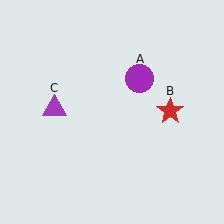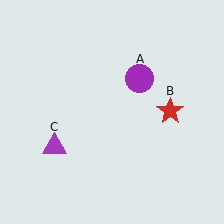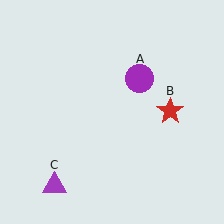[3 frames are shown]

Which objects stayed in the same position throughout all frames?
Purple circle (object A) and red star (object B) remained stationary.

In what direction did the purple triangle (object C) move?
The purple triangle (object C) moved down.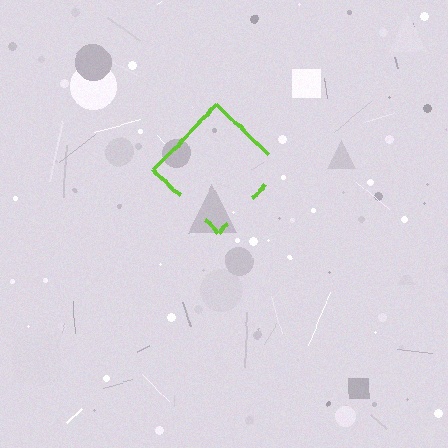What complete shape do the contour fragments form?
The contour fragments form a diamond.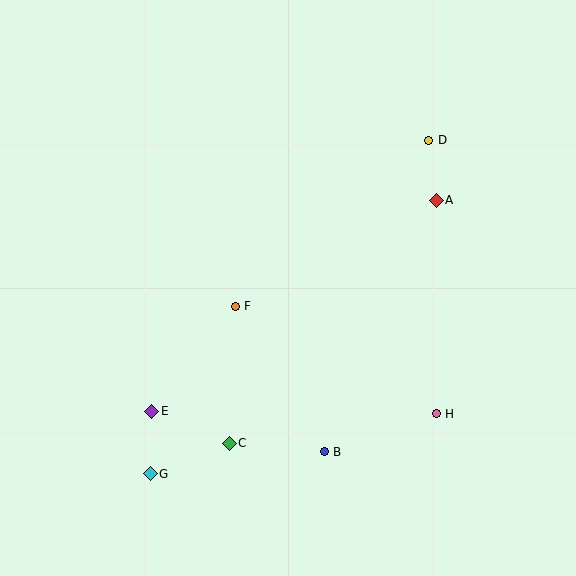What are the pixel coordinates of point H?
Point H is at (436, 414).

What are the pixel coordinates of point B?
Point B is at (324, 452).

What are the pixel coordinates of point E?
Point E is at (152, 411).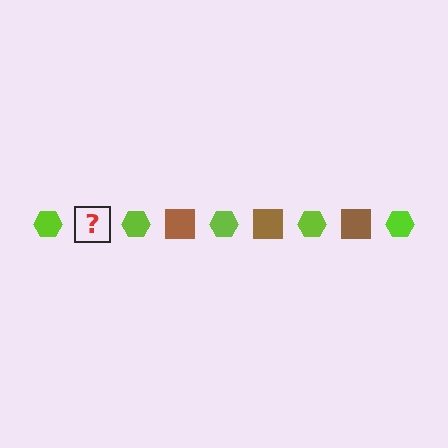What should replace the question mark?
The question mark should be replaced with a brown square.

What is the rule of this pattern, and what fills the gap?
The rule is that the pattern alternates between lime hexagon and brown square. The gap should be filled with a brown square.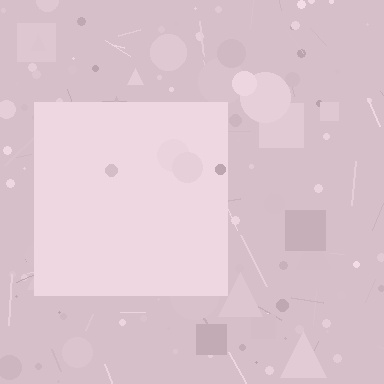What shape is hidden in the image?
A square is hidden in the image.